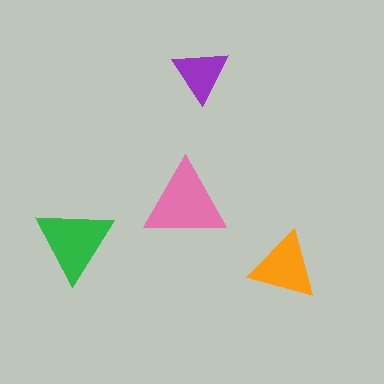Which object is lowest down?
The orange triangle is bottommost.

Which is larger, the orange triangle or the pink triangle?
The pink one.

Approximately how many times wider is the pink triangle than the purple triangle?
About 1.5 times wider.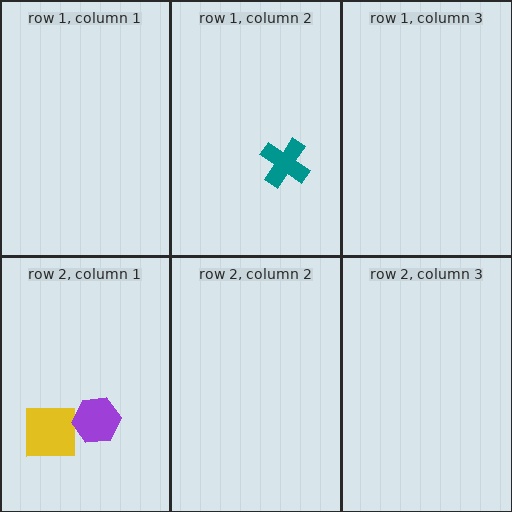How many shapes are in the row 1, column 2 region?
1.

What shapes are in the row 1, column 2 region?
The teal cross.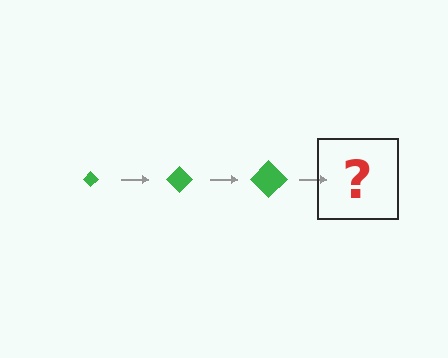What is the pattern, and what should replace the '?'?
The pattern is that the diamond gets progressively larger each step. The '?' should be a green diamond, larger than the previous one.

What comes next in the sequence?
The next element should be a green diamond, larger than the previous one.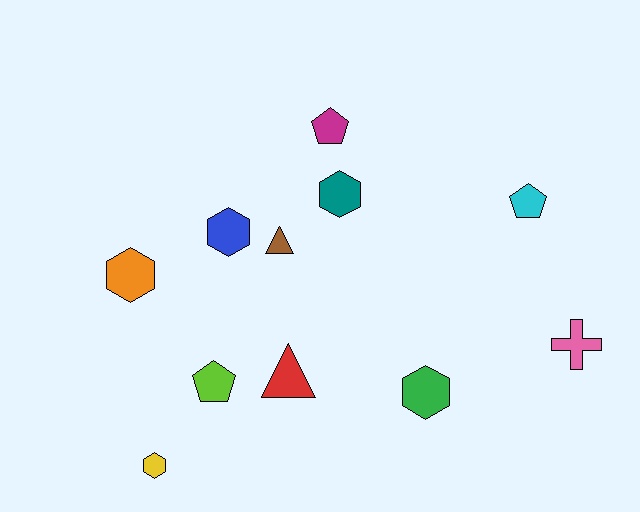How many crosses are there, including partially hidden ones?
There is 1 cross.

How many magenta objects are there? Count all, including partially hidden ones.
There is 1 magenta object.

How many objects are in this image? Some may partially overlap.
There are 11 objects.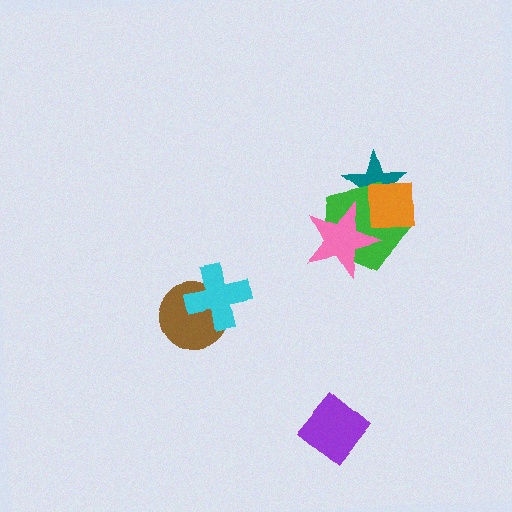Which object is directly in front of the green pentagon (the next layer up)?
The orange square is directly in front of the green pentagon.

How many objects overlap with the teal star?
3 objects overlap with the teal star.